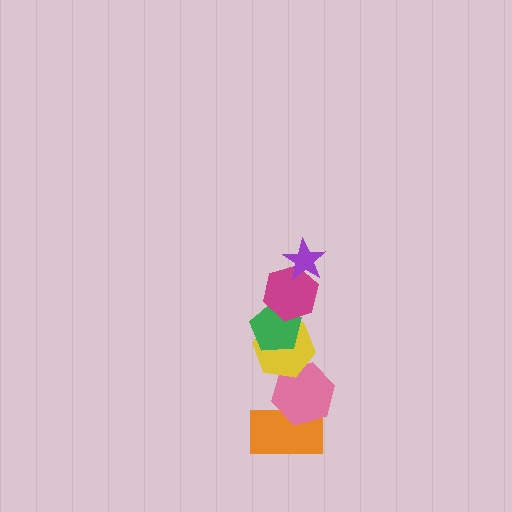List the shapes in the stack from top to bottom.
From top to bottom: the purple star, the magenta hexagon, the green pentagon, the yellow hexagon, the pink hexagon, the orange rectangle.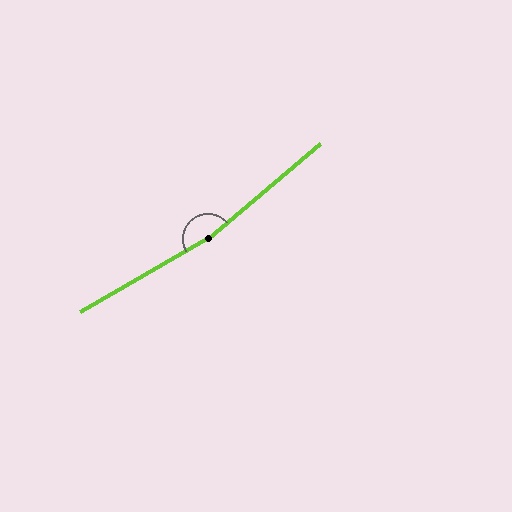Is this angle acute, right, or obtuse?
It is obtuse.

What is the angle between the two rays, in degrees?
Approximately 169 degrees.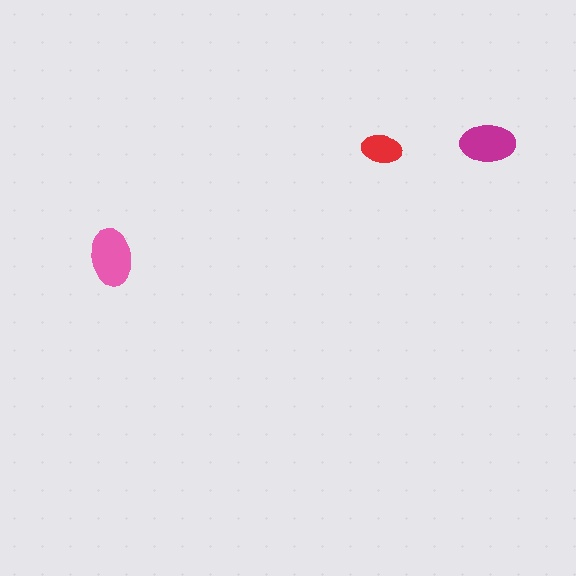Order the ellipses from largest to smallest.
the pink one, the magenta one, the red one.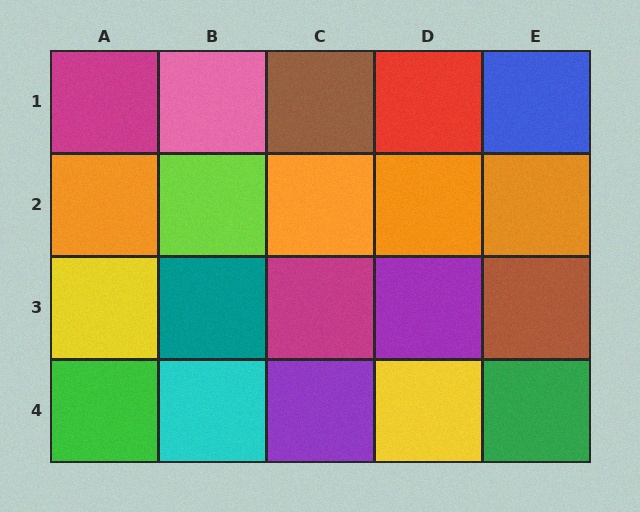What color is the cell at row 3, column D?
Purple.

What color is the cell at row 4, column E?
Green.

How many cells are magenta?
2 cells are magenta.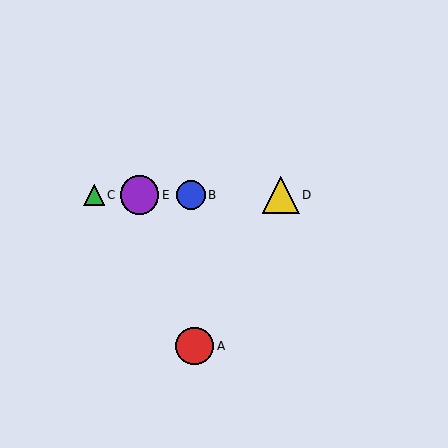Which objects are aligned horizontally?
Objects B, C, D, E are aligned horizontally.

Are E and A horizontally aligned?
No, E is at y≈195 and A is at y≈346.